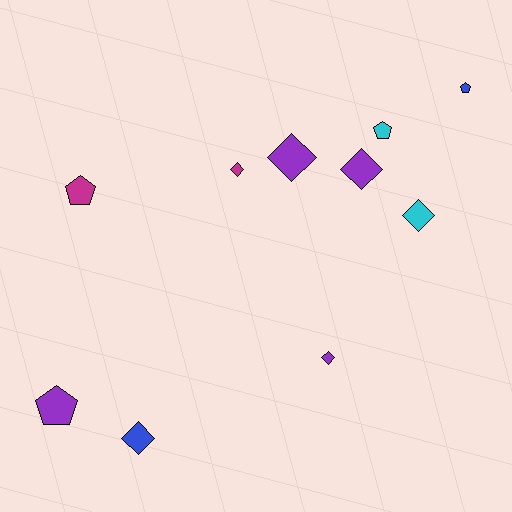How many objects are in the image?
There are 10 objects.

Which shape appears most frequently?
Diamond, with 6 objects.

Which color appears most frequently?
Purple, with 4 objects.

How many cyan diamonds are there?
There is 1 cyan diamond.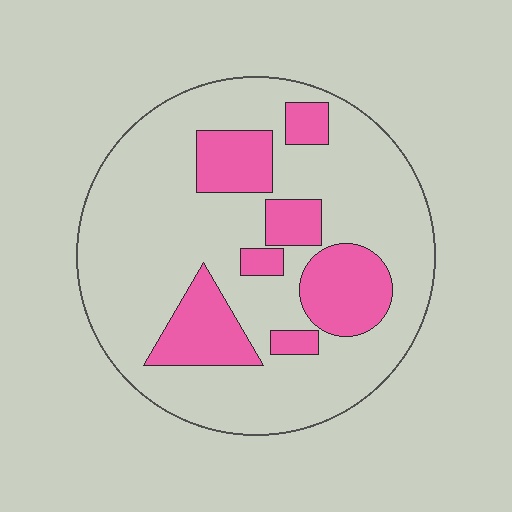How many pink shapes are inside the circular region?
7.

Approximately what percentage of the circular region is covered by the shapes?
Approximately 25%.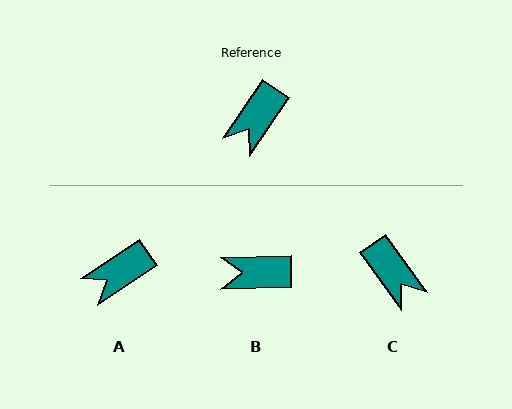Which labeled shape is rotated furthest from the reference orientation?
C, about 69 degrees away.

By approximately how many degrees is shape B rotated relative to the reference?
Approximately 55 degrees clockwise.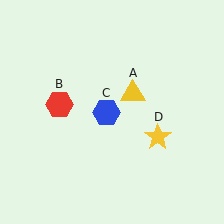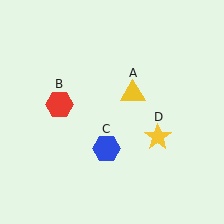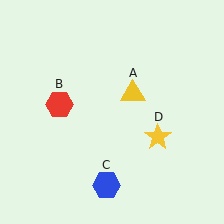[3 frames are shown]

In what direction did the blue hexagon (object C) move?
The blue hexagon (object C) moved down.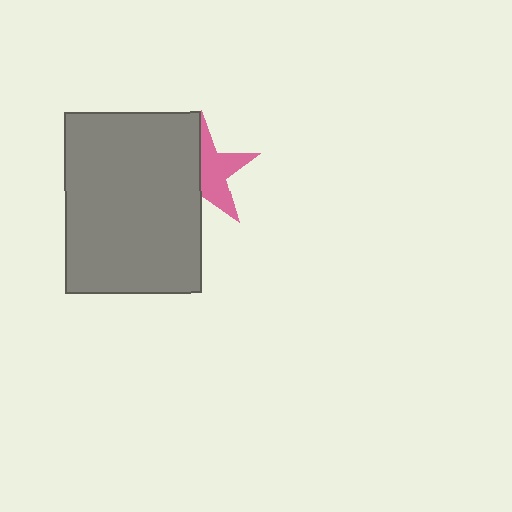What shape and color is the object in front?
The object in front is a gray rectangle.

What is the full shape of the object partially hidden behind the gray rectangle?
The partially hidden object is a pink star.